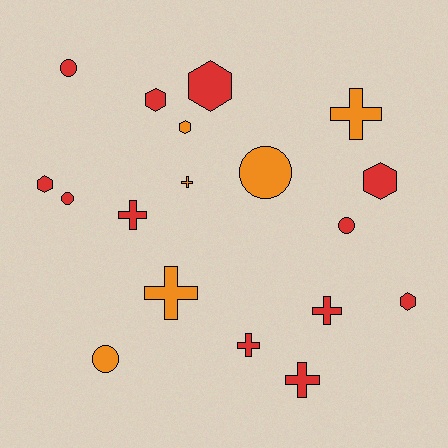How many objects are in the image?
There are 18 objects.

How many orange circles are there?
There are 2 orange circles.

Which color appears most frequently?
Red, with 12 objects.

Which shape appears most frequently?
Cross, with 7 objects.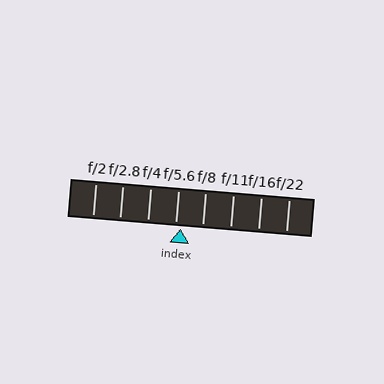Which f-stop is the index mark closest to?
The index mark is closest to f/5.6.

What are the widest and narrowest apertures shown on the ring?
The widest aperture shown is f/2 and the narrowest is f/22.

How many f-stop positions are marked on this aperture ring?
There are 8 f-stop positions marked.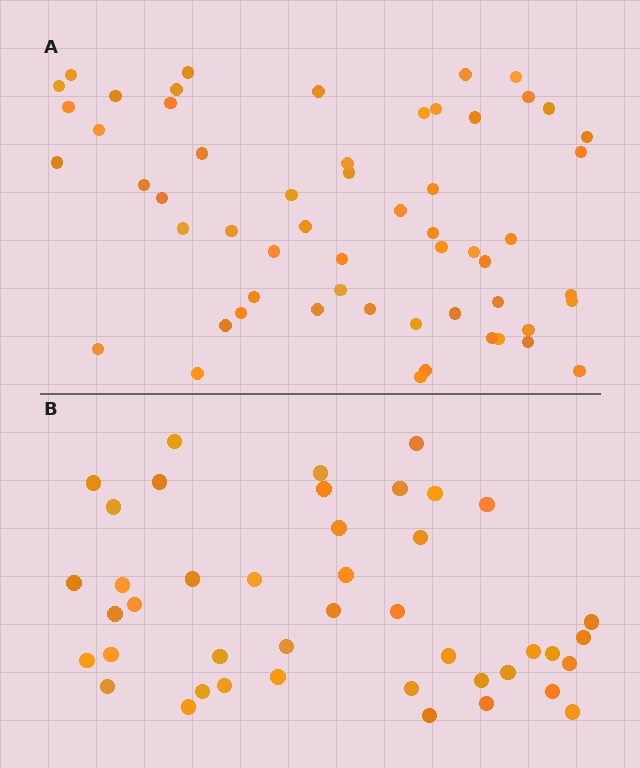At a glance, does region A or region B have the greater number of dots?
Region A (the top region) has more dots.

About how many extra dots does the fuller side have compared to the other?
Region A has approximately 15 more dots than region B.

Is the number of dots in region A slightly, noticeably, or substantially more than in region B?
Region A has noticeably more, but not dramatically so. The ratio is roughly 1.3 to 1.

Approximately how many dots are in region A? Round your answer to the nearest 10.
About 60 dots. (The exact count is 57, which rounds to 60.)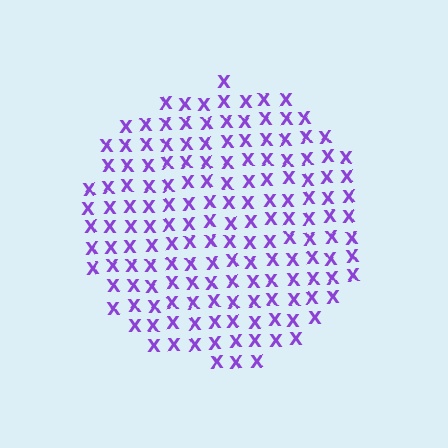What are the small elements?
The small elements are letter X's.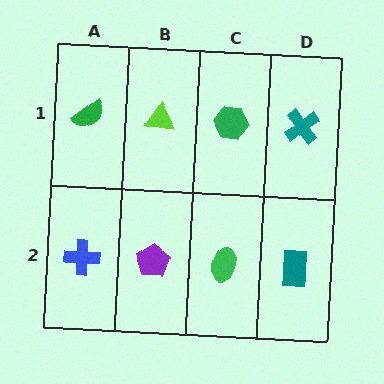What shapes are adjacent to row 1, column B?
A purple pentagon (row 2, column B), a green semicircle (row 1, column A), a green hexagon (row 1, column C).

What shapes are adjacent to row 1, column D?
A teal rectangle (row 2, column D), a green hexagon (row 1, column C).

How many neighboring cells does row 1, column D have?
2.